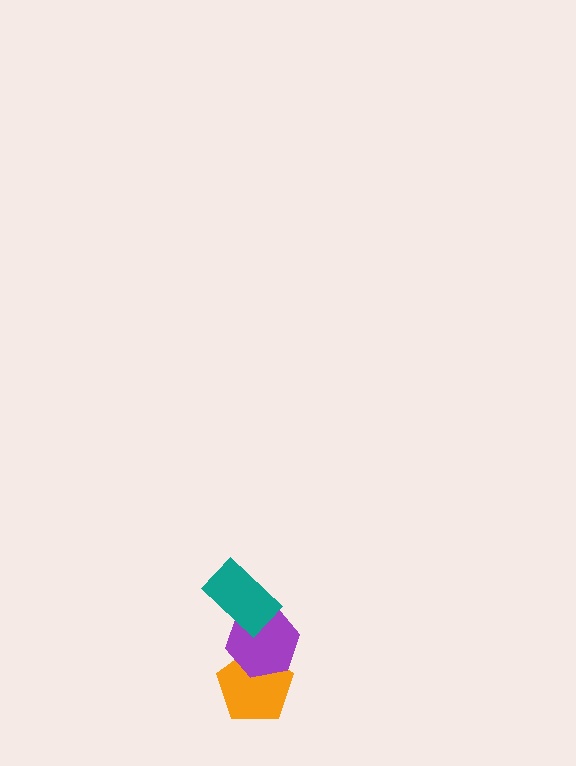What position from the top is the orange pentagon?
The orange pentagon is 3rd from the top.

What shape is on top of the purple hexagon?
The teal rectangle is on top of the purple hexagon.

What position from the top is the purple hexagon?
The purple hexagon is 2nd from the top.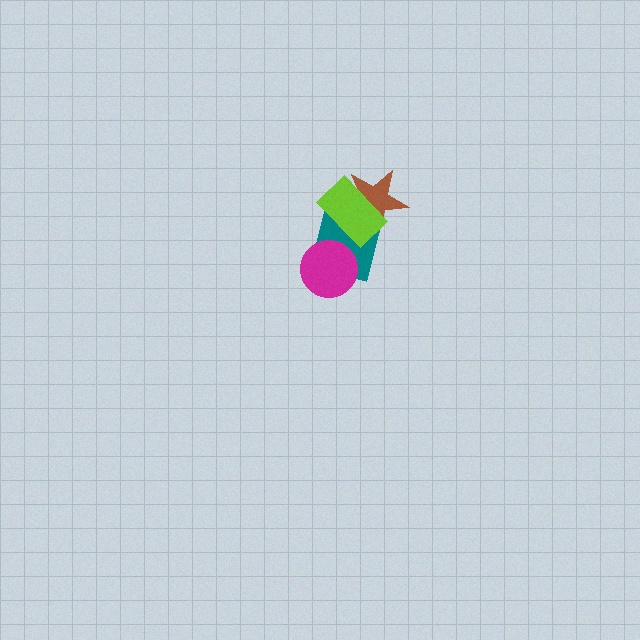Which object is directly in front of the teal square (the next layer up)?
The magenta circle is directly in front of the teal square.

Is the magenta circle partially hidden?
No, no other shape covers it.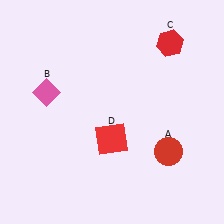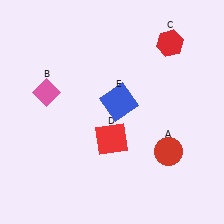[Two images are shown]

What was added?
A blue square (E) was added in Image 2.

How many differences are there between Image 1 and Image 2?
There is 1 difference between the two images.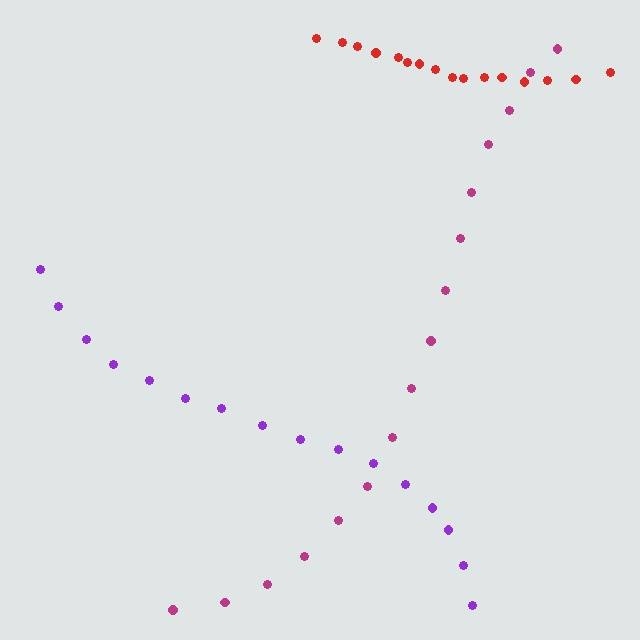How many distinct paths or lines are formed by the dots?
There are 3 distinct paths.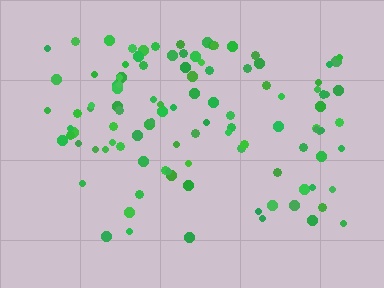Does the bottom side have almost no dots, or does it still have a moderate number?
Still a moderate number, just noticeably fewer than the top.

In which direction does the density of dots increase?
From bottom to top, with the top side densest.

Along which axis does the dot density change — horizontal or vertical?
Vertical.